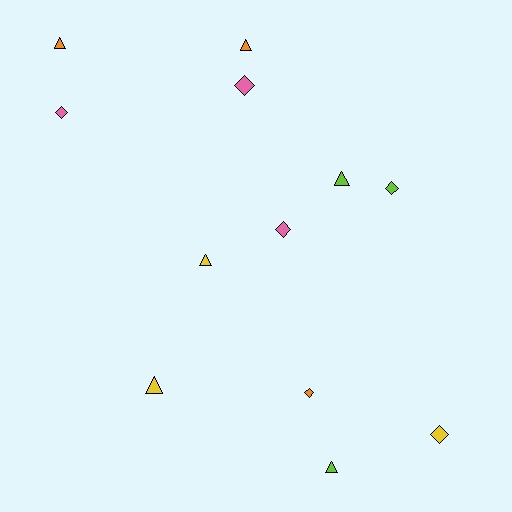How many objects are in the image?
There are 12 objects.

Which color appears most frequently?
Lime, with 3 objects.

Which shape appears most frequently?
Diamond, with 6 objects.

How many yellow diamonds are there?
There is 1 yellow diamond.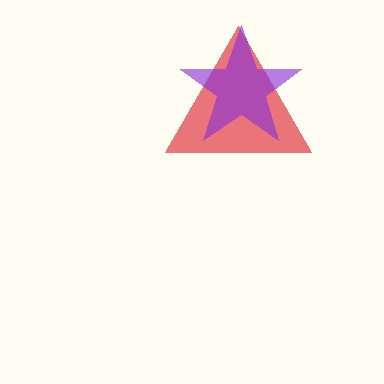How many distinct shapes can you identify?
There are 2 distinct shapes: a red triangle, a purple star.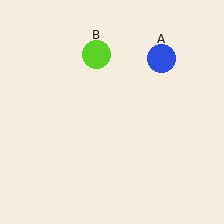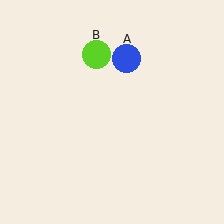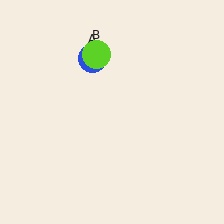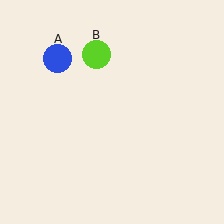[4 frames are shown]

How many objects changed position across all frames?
1 object changed position: blue circle (object A).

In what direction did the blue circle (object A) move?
The blue circle (object A) moved left.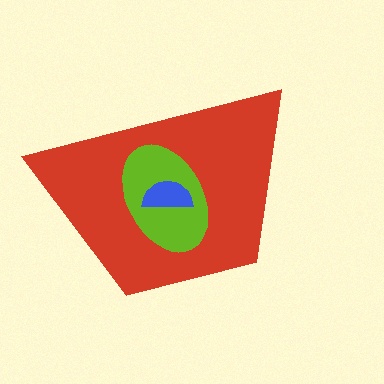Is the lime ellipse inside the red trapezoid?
Yes.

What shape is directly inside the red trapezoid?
The lime ellipse.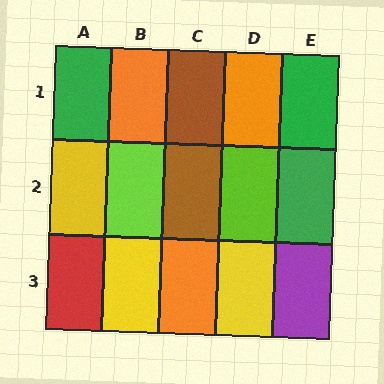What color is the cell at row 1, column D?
Orange.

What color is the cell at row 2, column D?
Lime.